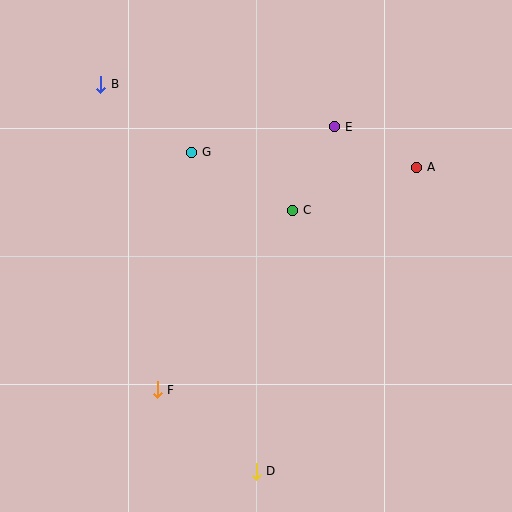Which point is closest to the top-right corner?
Point A is closest to the top-right corner.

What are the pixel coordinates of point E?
Point E is at (335, 127).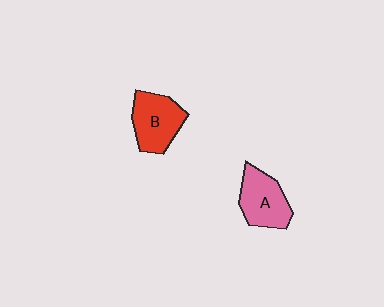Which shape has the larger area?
Shape B (red).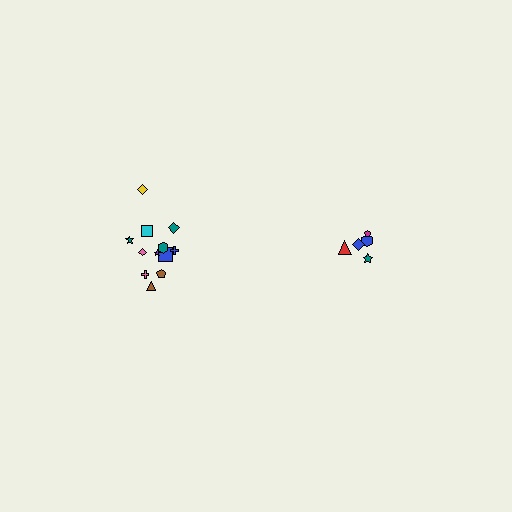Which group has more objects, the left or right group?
The left group.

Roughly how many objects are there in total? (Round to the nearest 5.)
Roughly 15 objects in total.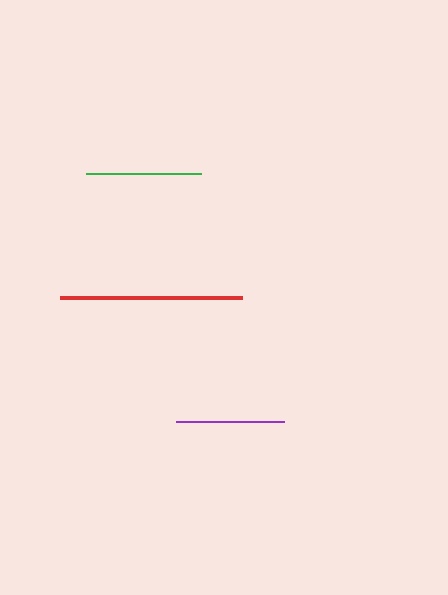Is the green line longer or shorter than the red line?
The red line is longer than the green line.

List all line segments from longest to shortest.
From longest to shortest: red, green, purple.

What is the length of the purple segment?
The purple segment is approximately 108 pixels long.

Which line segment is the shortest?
The purple line is the shortest at approximately 108 pixels.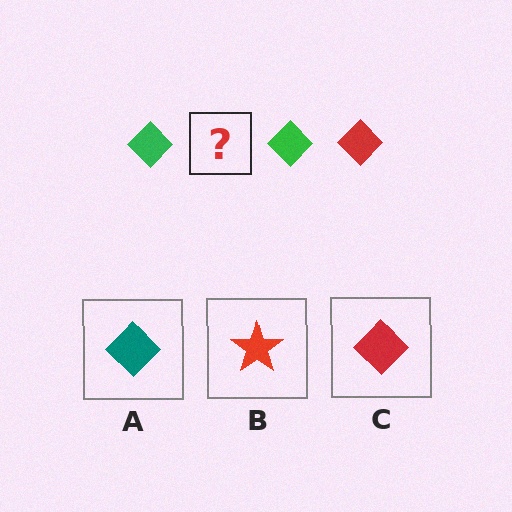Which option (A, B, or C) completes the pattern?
C.